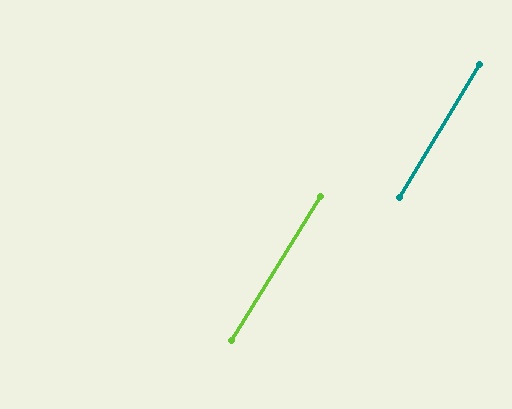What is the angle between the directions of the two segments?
Approximately 1 degree.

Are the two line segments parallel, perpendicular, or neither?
Parallel — their directions differ by only 0.7°.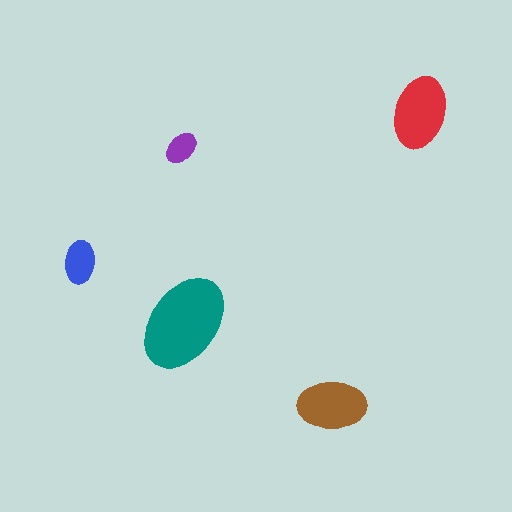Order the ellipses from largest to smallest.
the teal one, the red one, the brown one, the blue one, the purple one.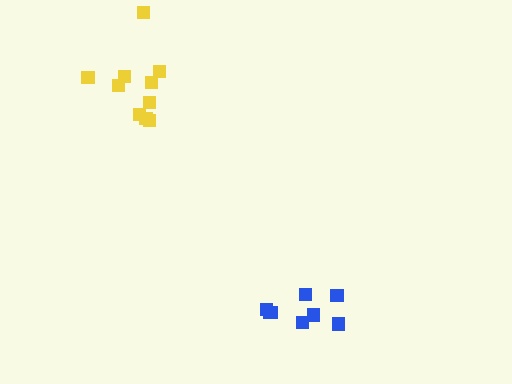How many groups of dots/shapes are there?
There are 2 groups.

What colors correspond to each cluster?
The clusters are colored: yellow, blue.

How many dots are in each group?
Group 1: 10 dots, Group 2: 8 dots (18 total).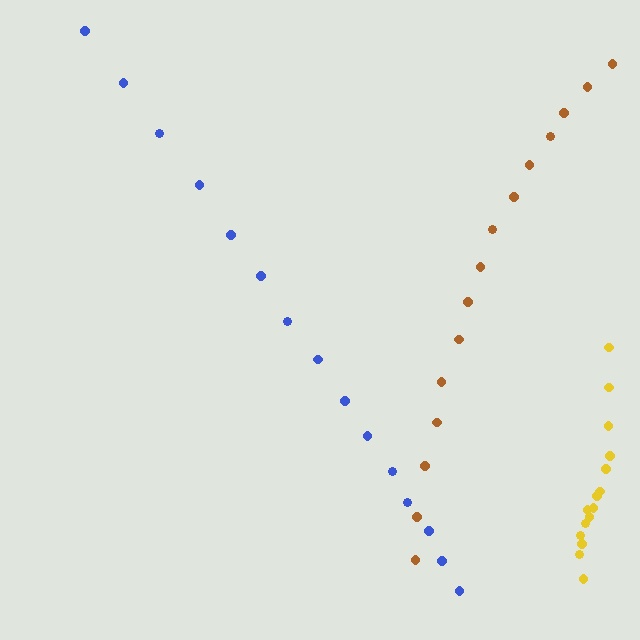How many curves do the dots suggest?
There are 3 distinct paths.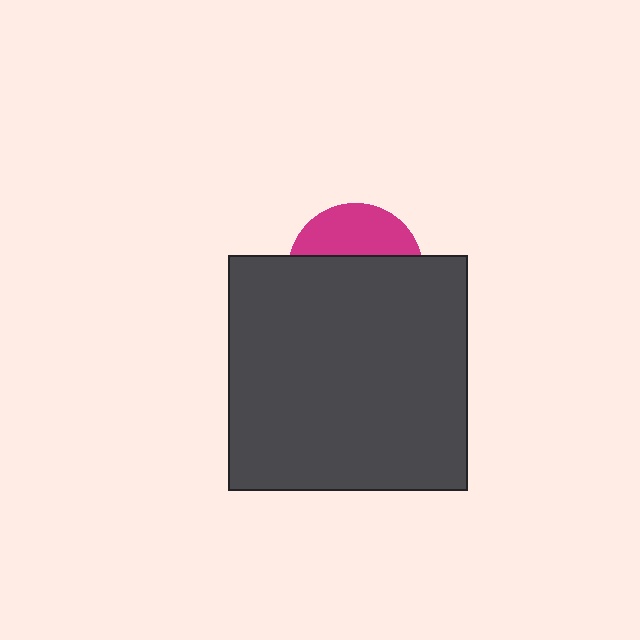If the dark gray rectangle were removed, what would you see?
You would see the complete magenta circle.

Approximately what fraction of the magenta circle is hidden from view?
Roughly 64% of the magenta circle is hidden behind the dark gray rectangle.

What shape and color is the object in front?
The object in front is a dark gray rectangle.